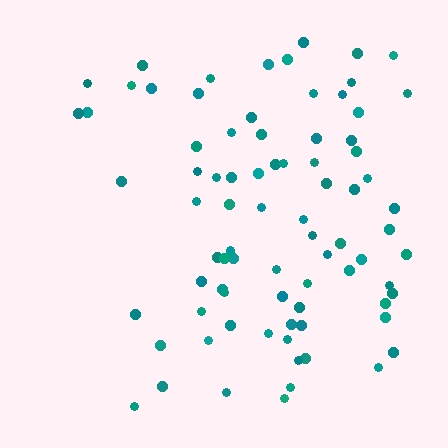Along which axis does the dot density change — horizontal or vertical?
Horizontal.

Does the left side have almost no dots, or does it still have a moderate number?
Still a moderate number, just noticeably fewer than the right.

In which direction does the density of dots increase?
From left to right, with the right side densest.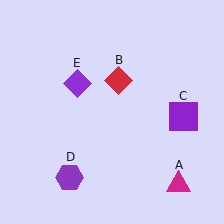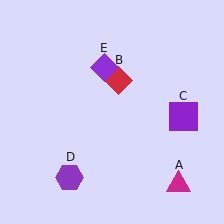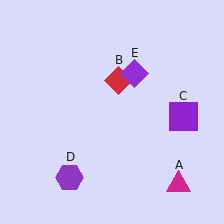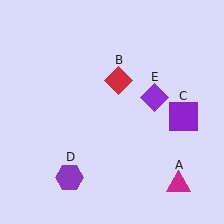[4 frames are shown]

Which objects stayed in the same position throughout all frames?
Magenta triangle (object A) and red diamond (object B) and purple square (object C) and purple hexagon (object D) remained stationary.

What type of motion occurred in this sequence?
The purple diamond (object E) rotated clockwise around the center of the scene.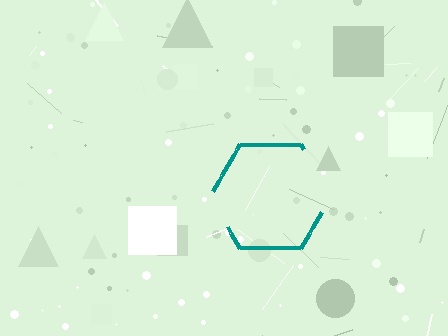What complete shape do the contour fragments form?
The contour fragments form a hexagon.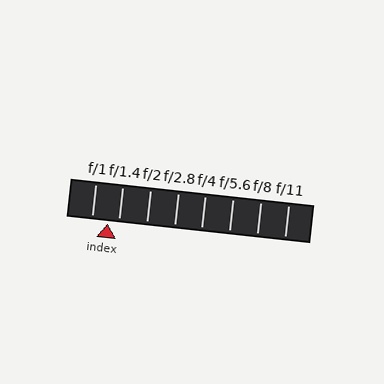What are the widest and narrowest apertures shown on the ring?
The widest aperture shown is f/1 and the narrowest is f/11.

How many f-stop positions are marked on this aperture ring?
There are 8 f-stop positions marked.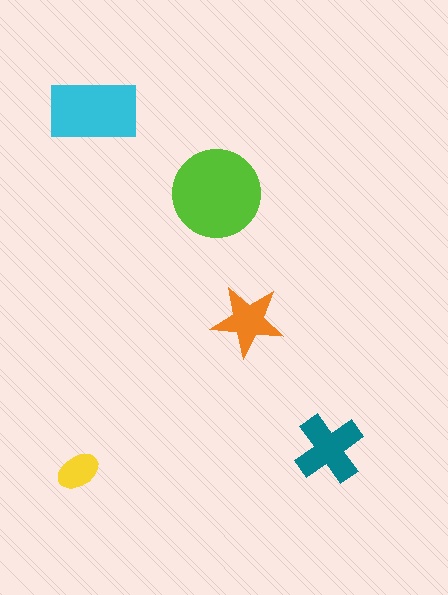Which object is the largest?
The lime circle.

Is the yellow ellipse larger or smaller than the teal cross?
Smaller.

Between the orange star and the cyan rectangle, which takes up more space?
The cyan rectangle.